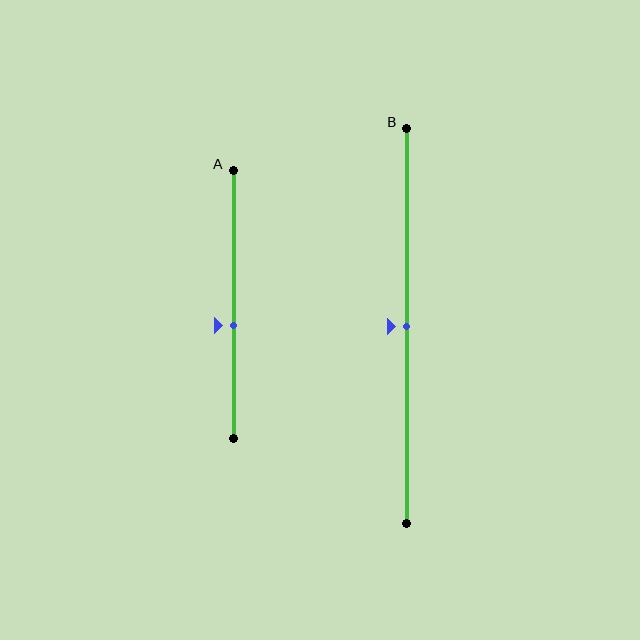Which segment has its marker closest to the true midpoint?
Segment B has its marker closest to the true midpoint.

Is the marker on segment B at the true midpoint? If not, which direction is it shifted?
Yes, the marker on segment B is at the true midpoint.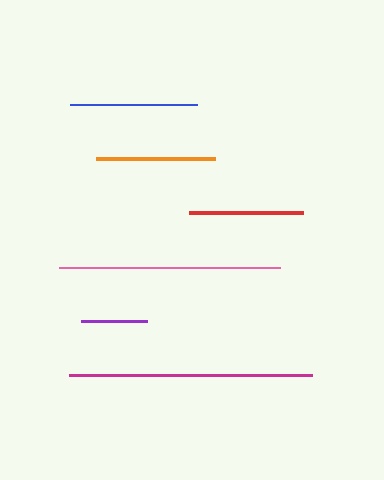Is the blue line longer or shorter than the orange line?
The blue line is longer than the orange line.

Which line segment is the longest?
The magenta line is the longest at approximately 243 pixels.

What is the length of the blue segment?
The blue segment is approximately 127 pixels long.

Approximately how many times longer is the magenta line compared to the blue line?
The magenta line is approximately 1.9 times the length of the blue line.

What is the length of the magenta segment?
The magenta segment is approximately 243 pixels long.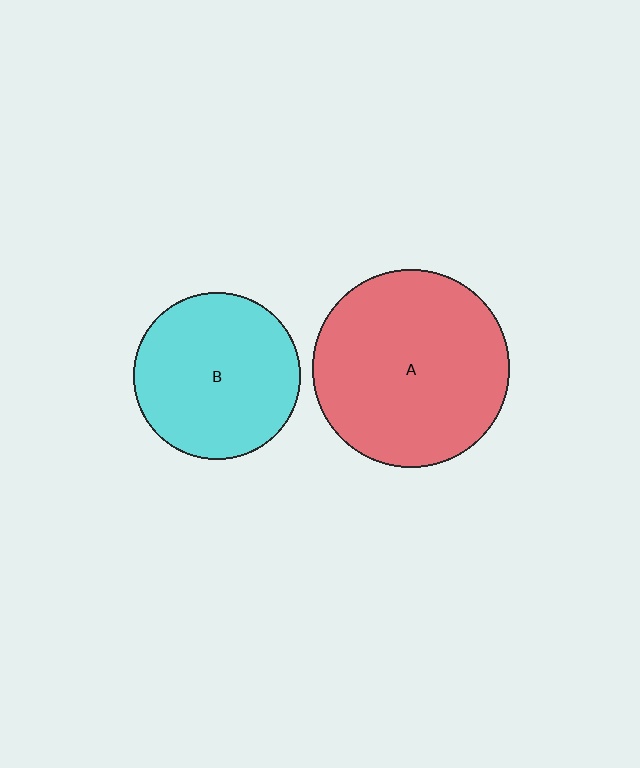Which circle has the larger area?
Circle A (red).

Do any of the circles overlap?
No, none of the circles overlap.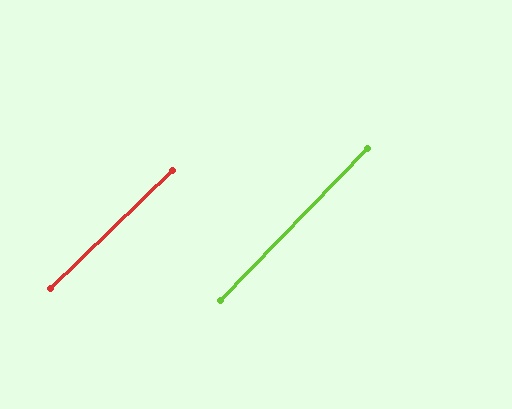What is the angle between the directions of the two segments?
Approximately 2 degrees.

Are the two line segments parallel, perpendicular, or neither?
Parallel — their directions differ by only 1.7°.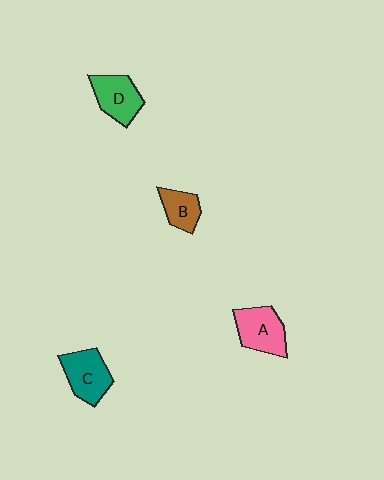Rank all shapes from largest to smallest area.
From largest to smallest: C (teal), A (pink), D (green), B (brown).